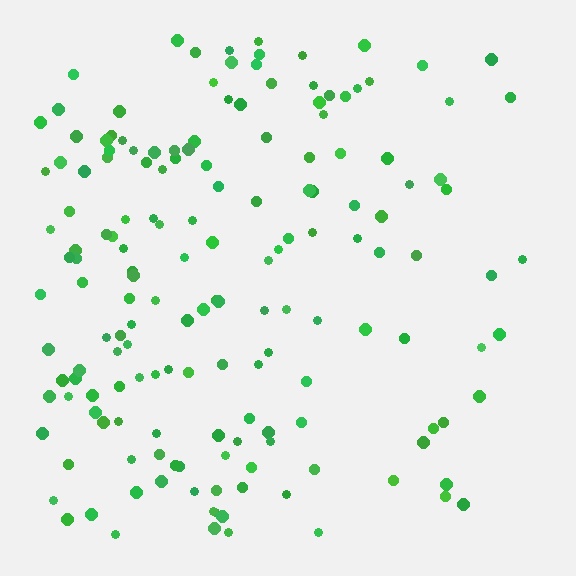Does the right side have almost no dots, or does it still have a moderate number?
Still a moderate number, just noticeably fewer than the left.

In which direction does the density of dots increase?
From right to left, with the left side densest.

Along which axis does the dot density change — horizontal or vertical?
Horizontal.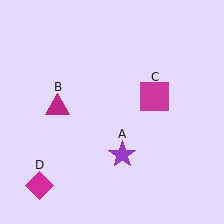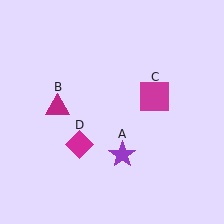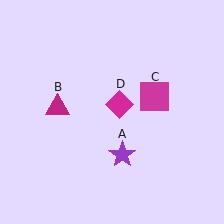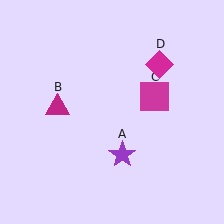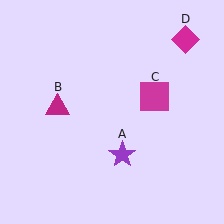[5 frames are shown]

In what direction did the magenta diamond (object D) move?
The magenta diamond (object D) moved up and to the right.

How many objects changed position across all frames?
1 object changed position: magenta diamond (object D).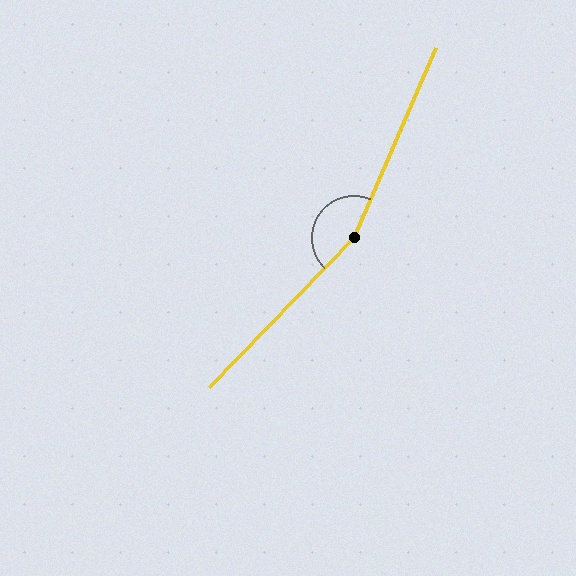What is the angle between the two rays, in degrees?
Approximately 159 degrees.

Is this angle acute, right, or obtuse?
It is obtuse.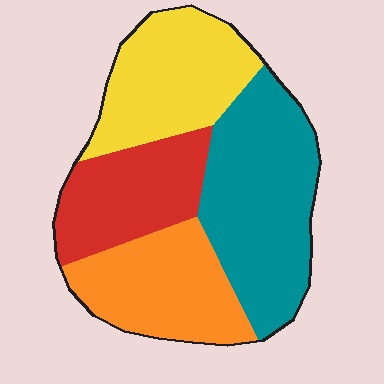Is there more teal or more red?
Teal.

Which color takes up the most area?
Teal, at roughly 35%.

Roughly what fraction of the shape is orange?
Orange covers about 25% of the shape.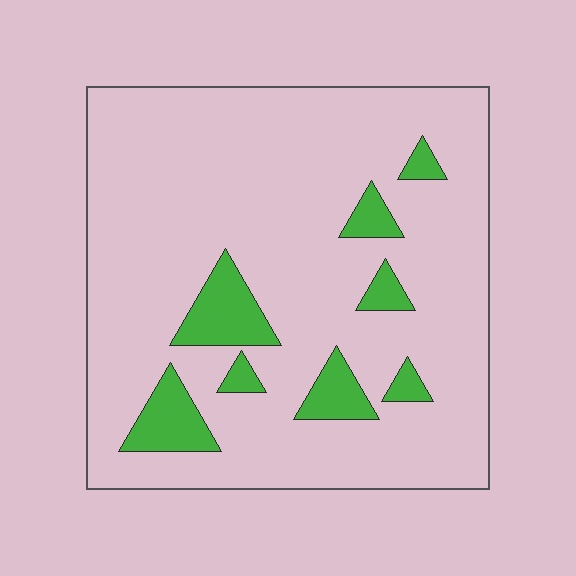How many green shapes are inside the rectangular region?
8.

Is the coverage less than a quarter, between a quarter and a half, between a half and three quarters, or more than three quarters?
Less than a quarter.